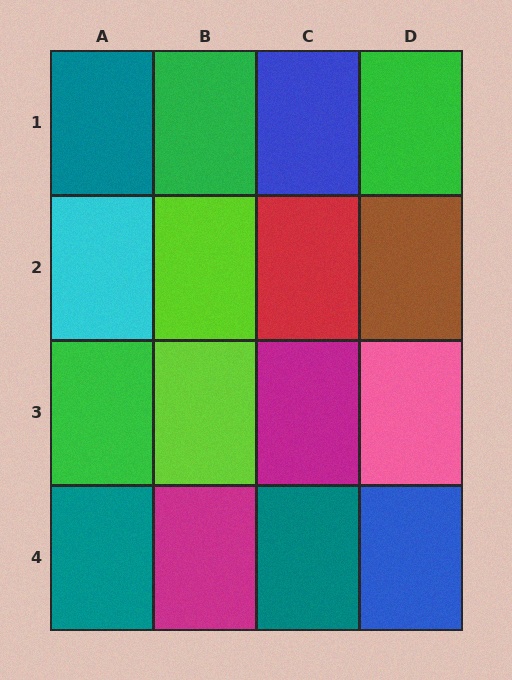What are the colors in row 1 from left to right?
Teal, green, blue, green.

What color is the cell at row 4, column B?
Magenta.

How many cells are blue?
2 cells are blue.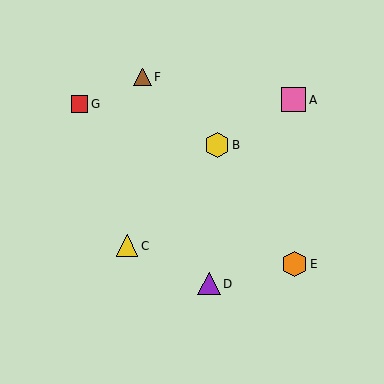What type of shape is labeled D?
Shape D is a purple triangle.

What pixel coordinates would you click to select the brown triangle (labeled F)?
Click at (142, 77) to select the brown triangle F.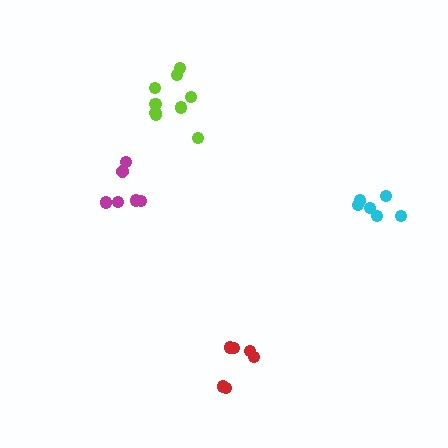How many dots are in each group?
Group 1: 6 dots, Group 2: 9 dots, Group 3: 6 dots, Group 4: 6 dots (27 total).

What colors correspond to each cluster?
The clusters are colored: cyan, lime, magenta, red.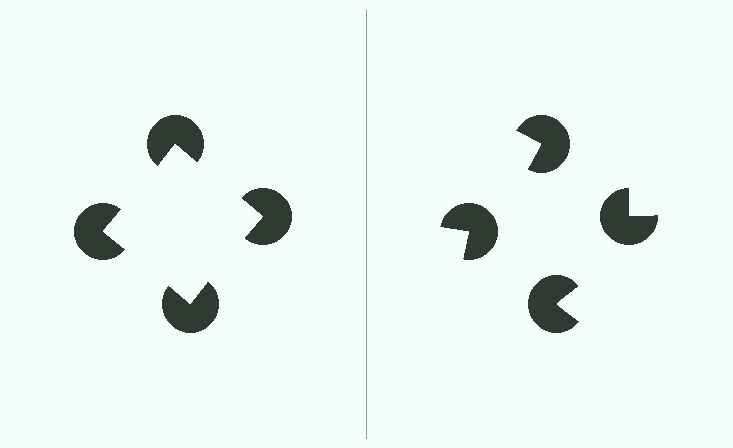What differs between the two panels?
The pac-man discs are positioned identically on both sides; only the wedge orientations differ. On the left they align to a square; on the right they are misaligned.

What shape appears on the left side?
An illusory square.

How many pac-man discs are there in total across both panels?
8 — 4 on each side.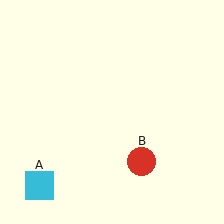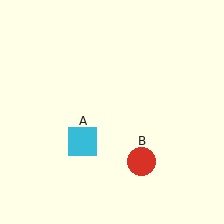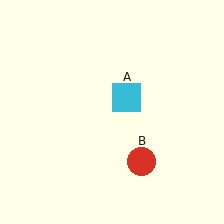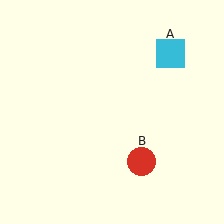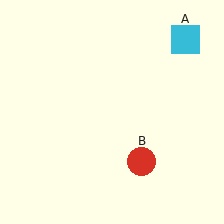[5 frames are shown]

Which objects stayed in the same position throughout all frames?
Red circle (object B) remained stationary.